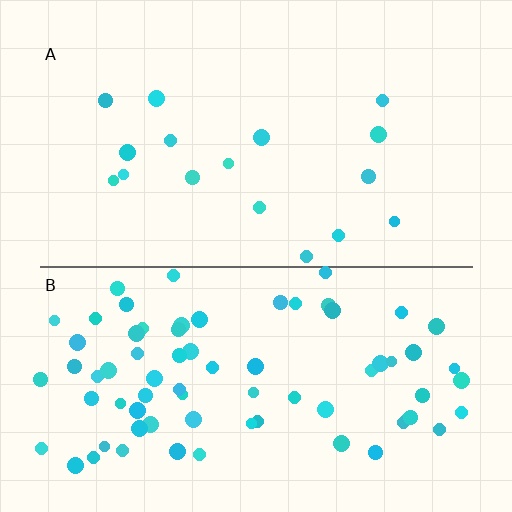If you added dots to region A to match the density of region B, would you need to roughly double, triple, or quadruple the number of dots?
Approximately quadruple.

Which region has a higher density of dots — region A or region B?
B (the bottom).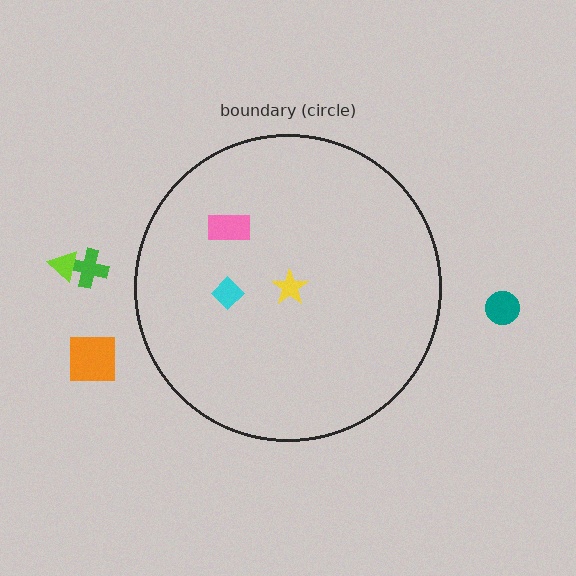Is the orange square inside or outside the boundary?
Outside.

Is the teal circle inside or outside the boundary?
Outside.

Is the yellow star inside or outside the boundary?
Inside.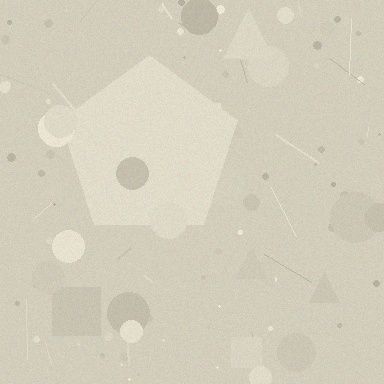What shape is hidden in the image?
A pentagon is hidden in the image.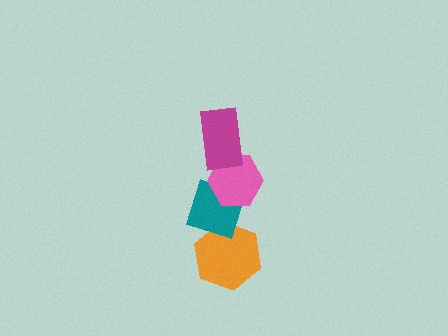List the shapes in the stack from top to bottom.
From top to bottom: the magenta rectangle, the pink hexagon, the teal diamond, the orange hexagon.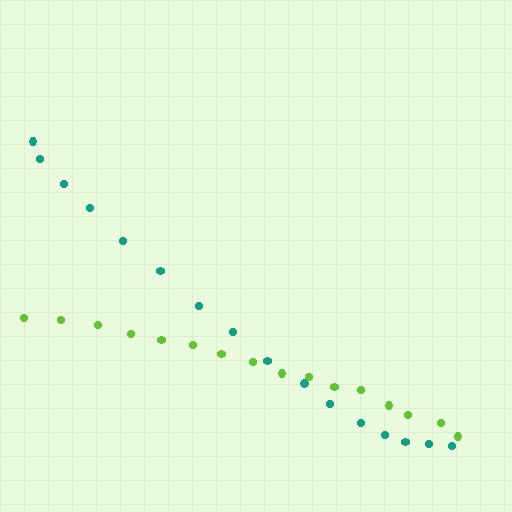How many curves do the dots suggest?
There are 2 distinct paths.